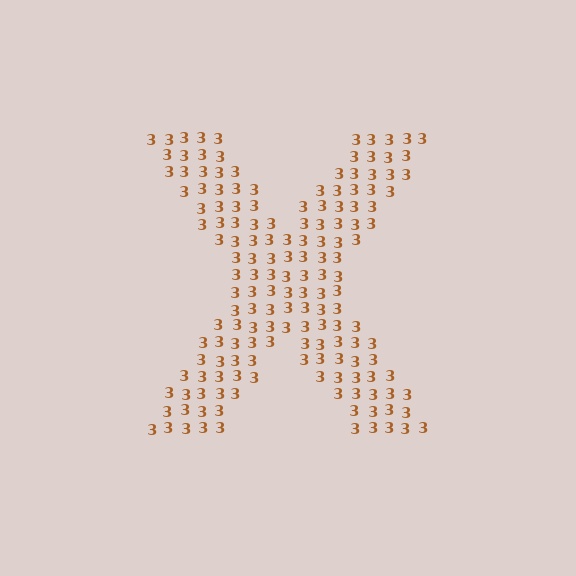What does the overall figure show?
The overall figure shows the letter X.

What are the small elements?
The small elements are digit 3's.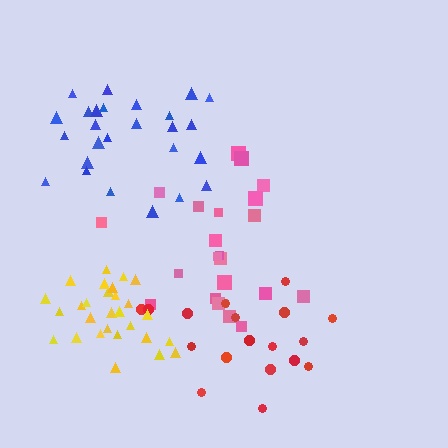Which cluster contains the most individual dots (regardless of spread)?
Yellow (28).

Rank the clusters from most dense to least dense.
yellow, blue, red, pink.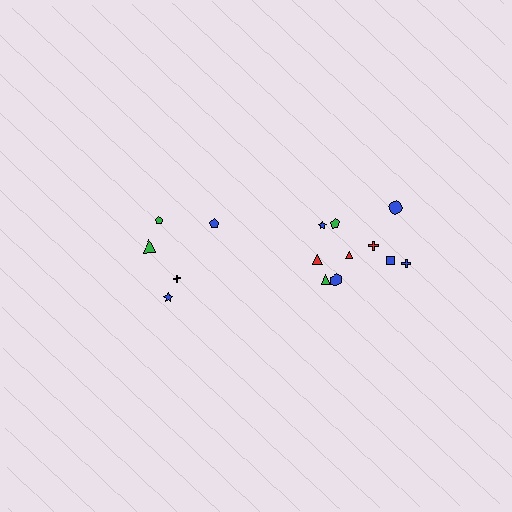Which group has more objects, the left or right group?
The right group.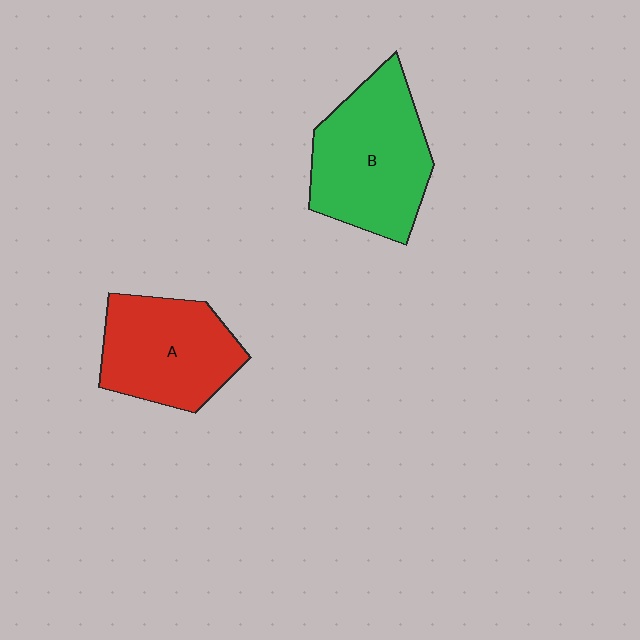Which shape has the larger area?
Shape B (green).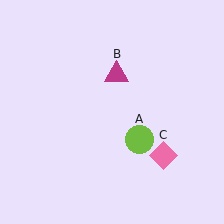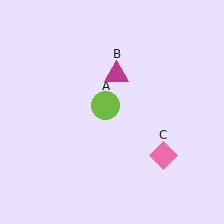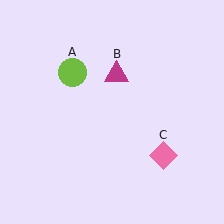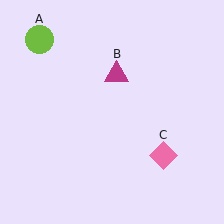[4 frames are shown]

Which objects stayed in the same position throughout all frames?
Magenta triangle (object B) and pink diamond (object C) remained stationary.